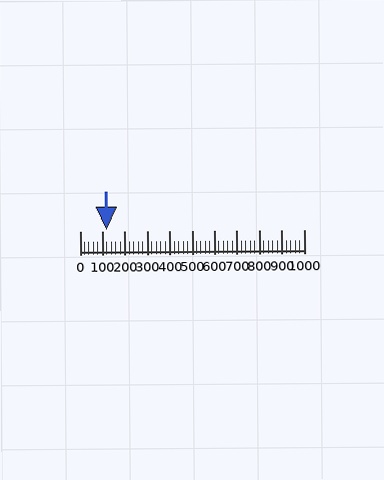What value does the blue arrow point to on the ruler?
The blue arrow points to approximately 120.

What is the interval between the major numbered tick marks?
The major tick marks are spaced 100 units apart.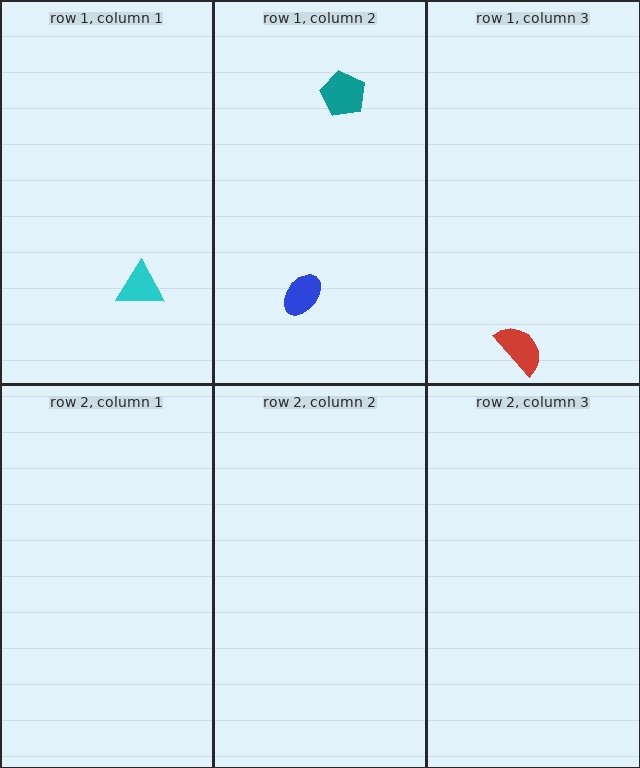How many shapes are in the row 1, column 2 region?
2.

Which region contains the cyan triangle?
The row 1, column 1 region.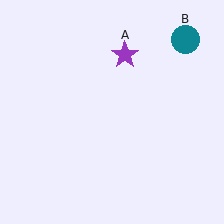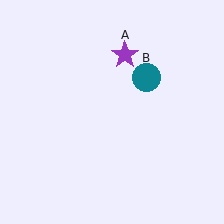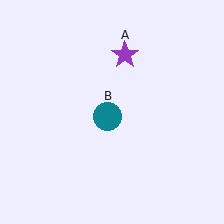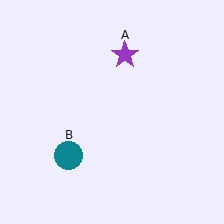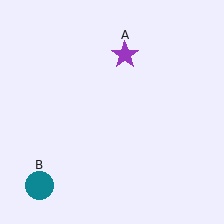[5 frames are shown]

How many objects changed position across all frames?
1 object changed position: teal circle (object B).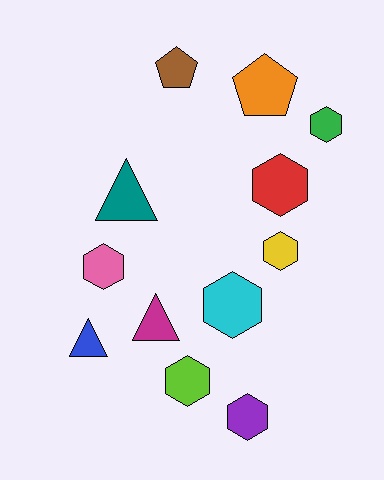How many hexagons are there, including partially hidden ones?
There are 7 hexagons.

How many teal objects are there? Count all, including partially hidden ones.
There is 1 teal object.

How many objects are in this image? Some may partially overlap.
There are 12 objects.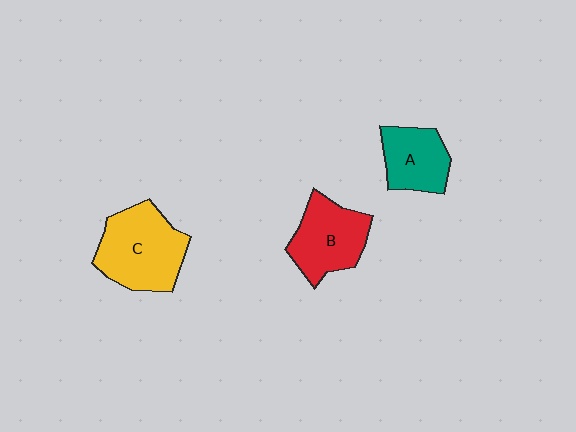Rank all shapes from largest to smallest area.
From largest to smallest: C (yellow), B (red), A (teal).